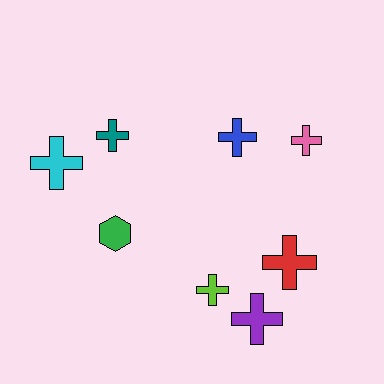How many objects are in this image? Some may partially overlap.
There are 8 objects.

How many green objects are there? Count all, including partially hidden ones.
There is 1 green object.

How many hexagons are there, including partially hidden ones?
There is 1 hexagon.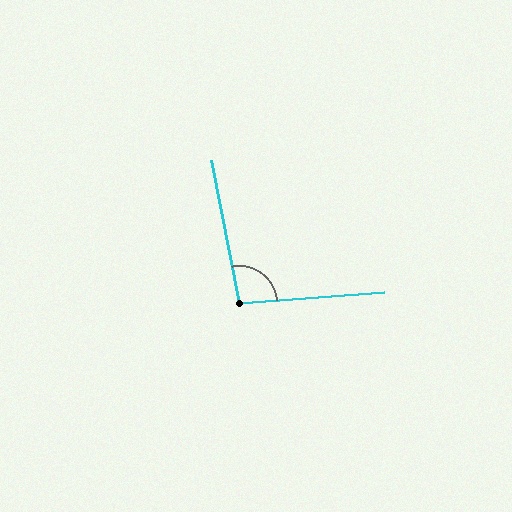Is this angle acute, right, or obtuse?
It is obtuse.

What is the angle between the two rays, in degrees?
Approximately 97 degrees.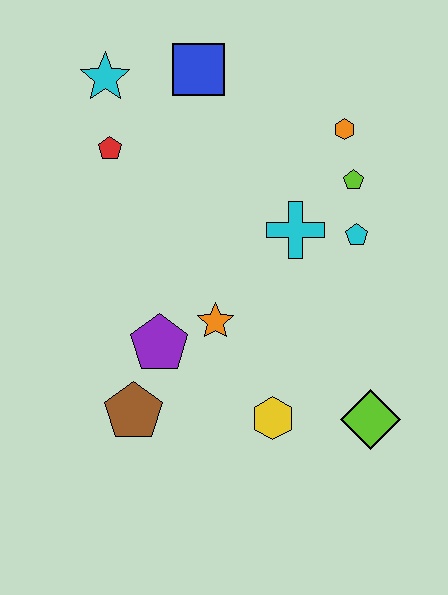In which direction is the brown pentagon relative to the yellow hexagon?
The brown pentagon is to the left of the yellow hexagon.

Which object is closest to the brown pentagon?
The purple pentagon is closest to the brown pentagon.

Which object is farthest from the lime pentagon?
The brown pentagon is farthest from the lime pentagon.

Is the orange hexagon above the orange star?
Yes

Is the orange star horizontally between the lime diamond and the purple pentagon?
Yes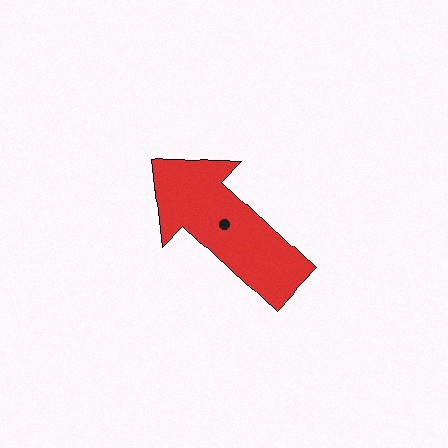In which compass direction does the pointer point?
Northwest.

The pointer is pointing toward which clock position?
Roughly 10 o'clock.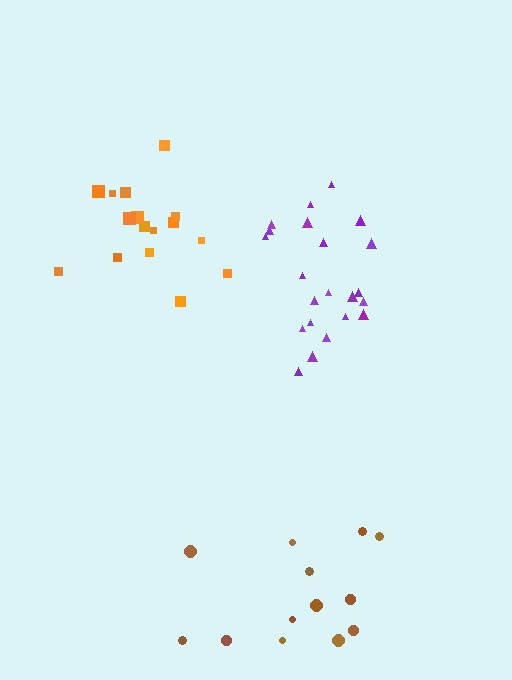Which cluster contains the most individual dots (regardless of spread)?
Purple (22).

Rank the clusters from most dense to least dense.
orange, purple, brown.